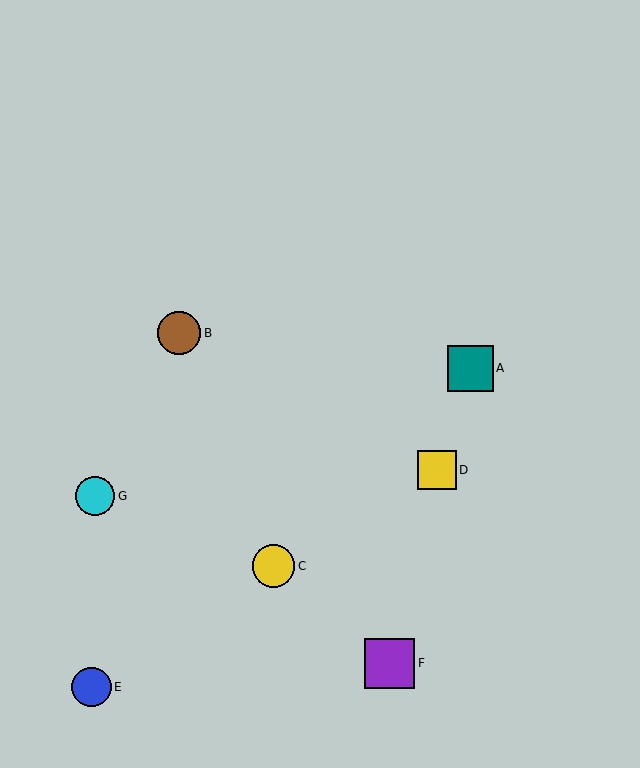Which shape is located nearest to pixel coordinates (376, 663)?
The purple square (labeled F) at (390, 663) is nearest to that location.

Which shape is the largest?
The purple square (labeled F) is the largest.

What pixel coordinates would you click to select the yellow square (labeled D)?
Click at (437, 470) to select the yellow square D.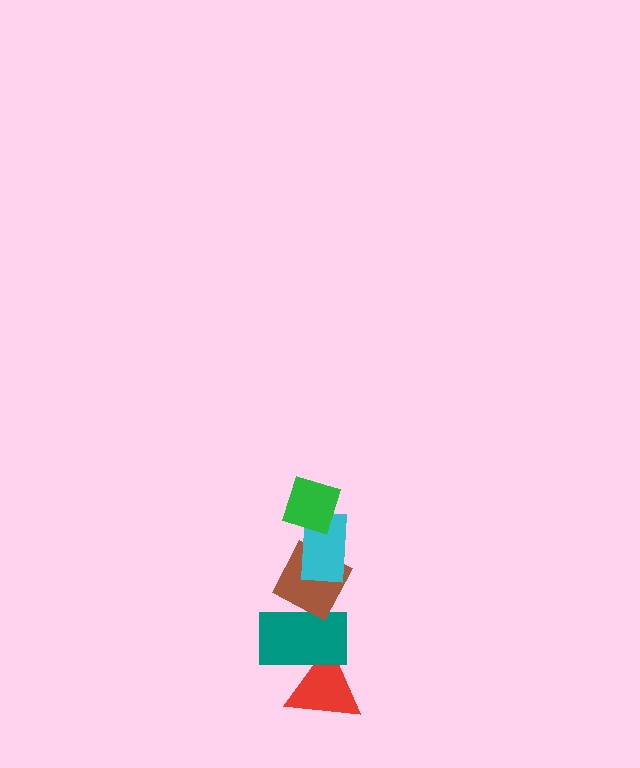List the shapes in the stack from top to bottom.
From top to bottom: the green diamond, the cyan rectangle, the brown diamond, the teal rectangle, the red triangle.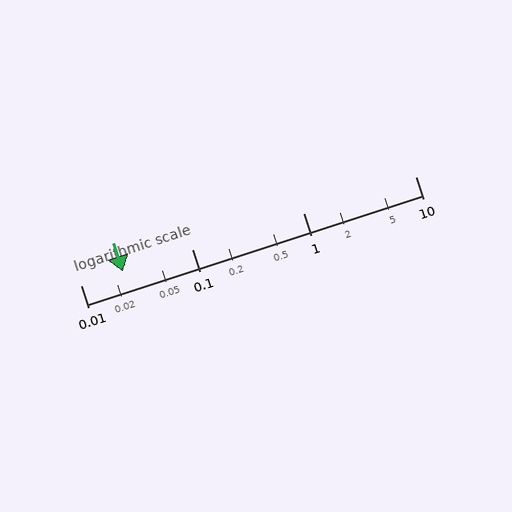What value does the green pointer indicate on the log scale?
The pointer indicates approximately 0.024.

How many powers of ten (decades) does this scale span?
The scale spans 3 decades, from 0.01 to 10.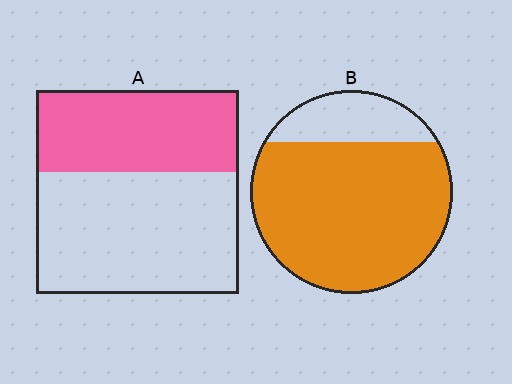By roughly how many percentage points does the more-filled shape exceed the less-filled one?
By roughly 40 percentage points (B over A).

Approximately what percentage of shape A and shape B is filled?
A is approximately 40% and B is approximately 80%.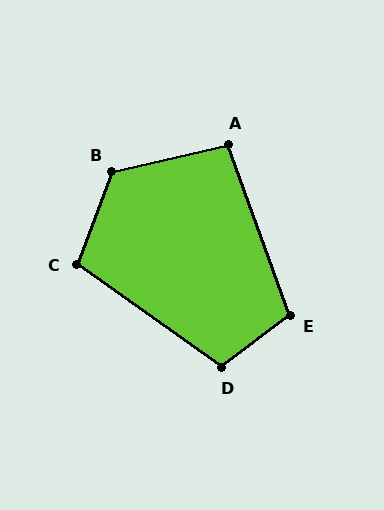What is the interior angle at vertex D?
Approximately 108 degrees (obtuse).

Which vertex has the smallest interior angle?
A, at approximately 97 degrees.